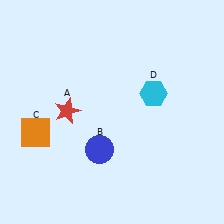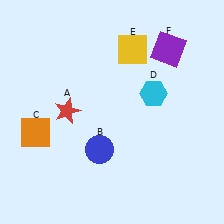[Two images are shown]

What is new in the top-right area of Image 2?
A purple square (F) was added in the top-right area of Image 2.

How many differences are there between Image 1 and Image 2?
There are 2 differences between the two images.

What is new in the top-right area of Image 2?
A yellow square (E) was added in the top-right area of Image 2.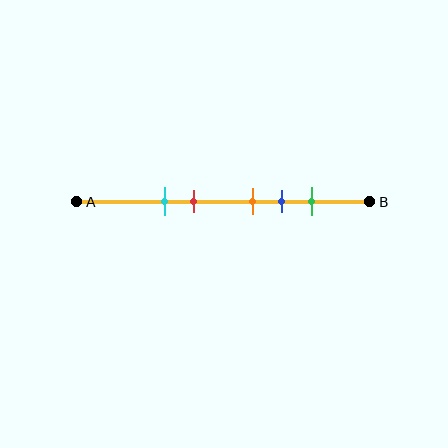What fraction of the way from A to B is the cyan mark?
The cyan mark is approximately 30% (0.3) of the way from A to B.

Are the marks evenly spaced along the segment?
No, the marks are not evenly spaced.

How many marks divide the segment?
There are 5 marks dividing the segment.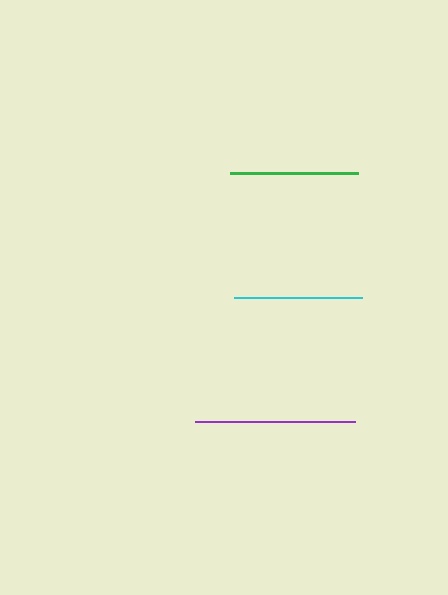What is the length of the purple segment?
The purple segment is approximately 161 pixels long.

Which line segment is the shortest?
The cyan line is the shortest at approximately 128 pixels.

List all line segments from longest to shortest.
From longest to shortest: purple, green, cyan.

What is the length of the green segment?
The green segment is approximately 128 pixels long.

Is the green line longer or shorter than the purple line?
The purple line is longer than the green line.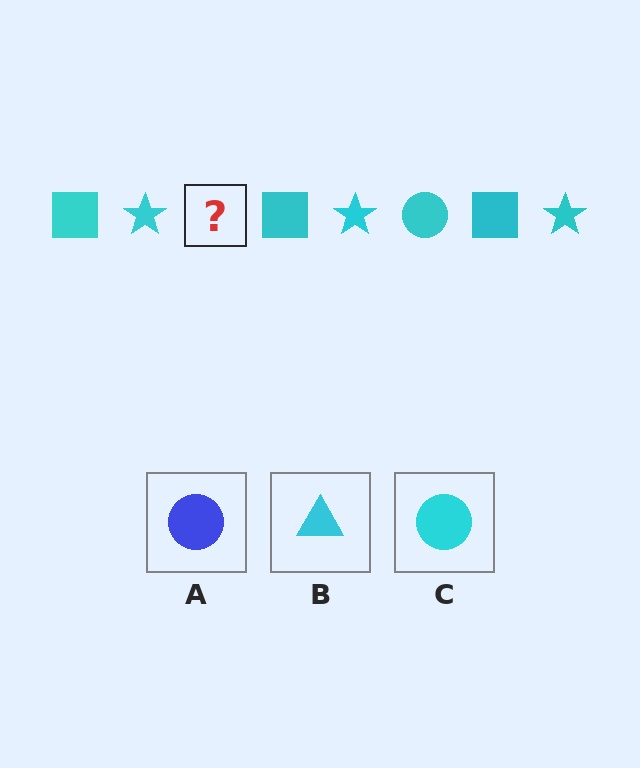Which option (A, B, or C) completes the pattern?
C.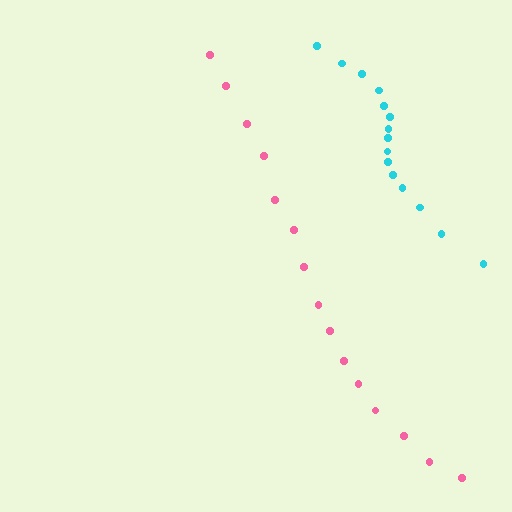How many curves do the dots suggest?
There are 2 distinct paths.